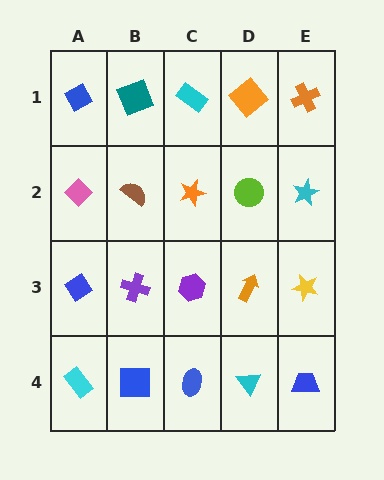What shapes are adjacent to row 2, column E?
An orange cross (row 1, column E), a yellow star (row 3, column E), a lime circle (row 2, column D).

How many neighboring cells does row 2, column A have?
3.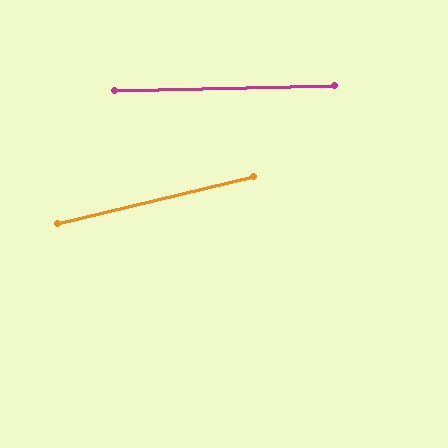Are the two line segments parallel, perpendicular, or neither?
Neither parallel nor perpendicular — they differ by about 12°.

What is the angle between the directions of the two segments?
Approximately 12 degrees.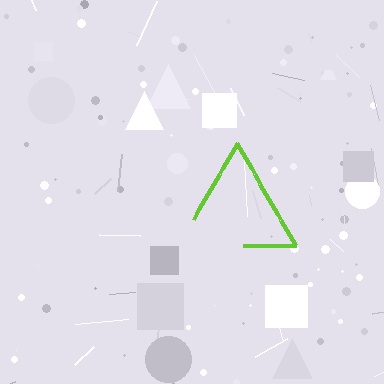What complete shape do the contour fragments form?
The contour fragments form a triangle.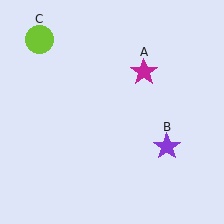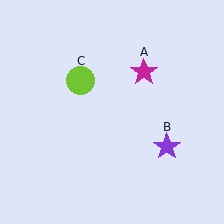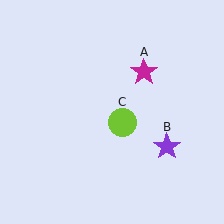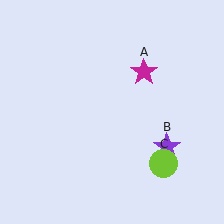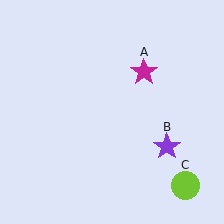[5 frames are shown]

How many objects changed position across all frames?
1 object changed position: lime circle (object C).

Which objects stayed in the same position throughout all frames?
Magenta star (object A) and purple star (object B) remained stationary.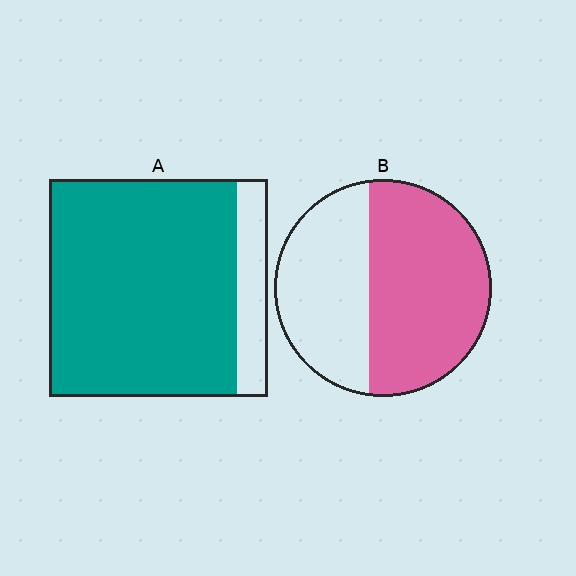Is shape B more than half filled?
Yes.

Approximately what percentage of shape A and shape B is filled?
A is approximately 85% and B is approximately 60%.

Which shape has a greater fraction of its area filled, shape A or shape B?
Shape A.